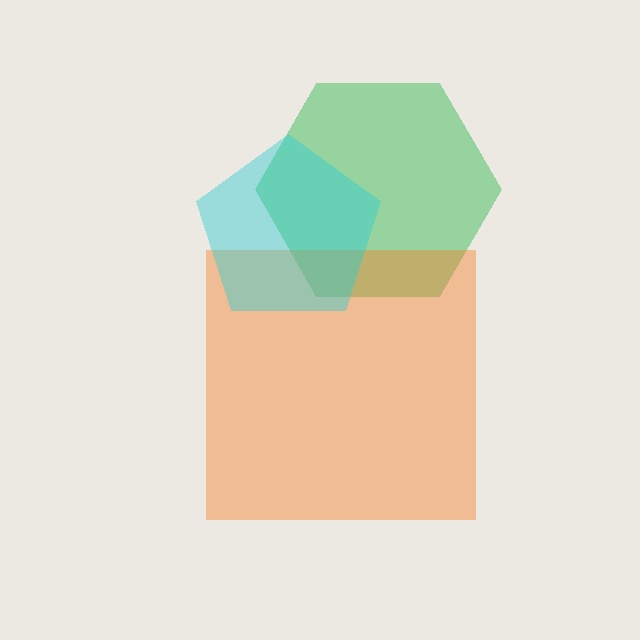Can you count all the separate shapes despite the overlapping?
Yes, there are 3 separate shapes.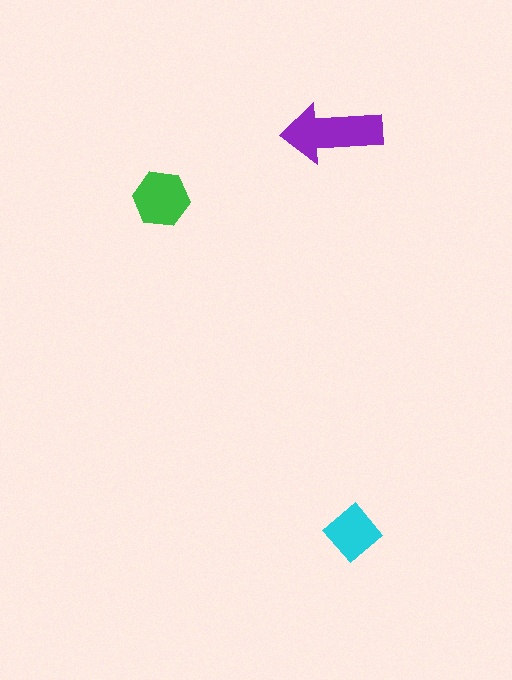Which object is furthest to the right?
The cyan diamond is rightmost.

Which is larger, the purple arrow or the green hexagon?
The purple arrow.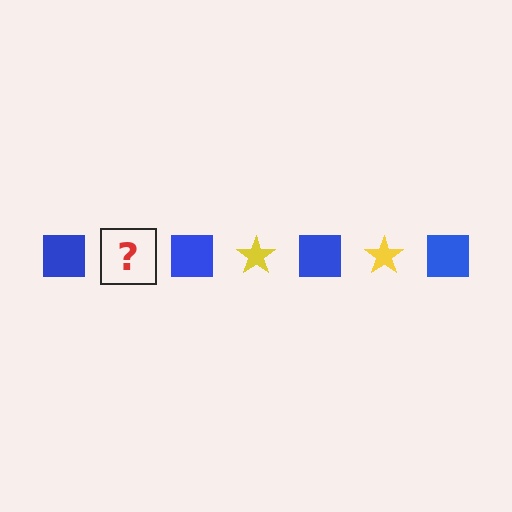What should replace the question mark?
The question mark should be replaced with a yellow star.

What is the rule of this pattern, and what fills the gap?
The rule is that the pattern alternates between blue square and yellow star. The gap should be filled with a yellow star.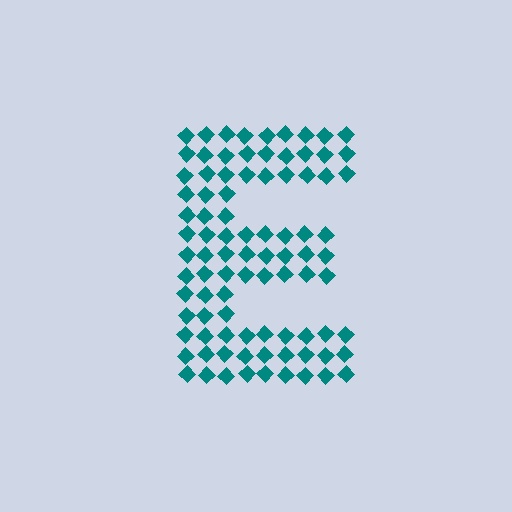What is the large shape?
The large shape is the letter E.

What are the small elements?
The small elements are diamonds.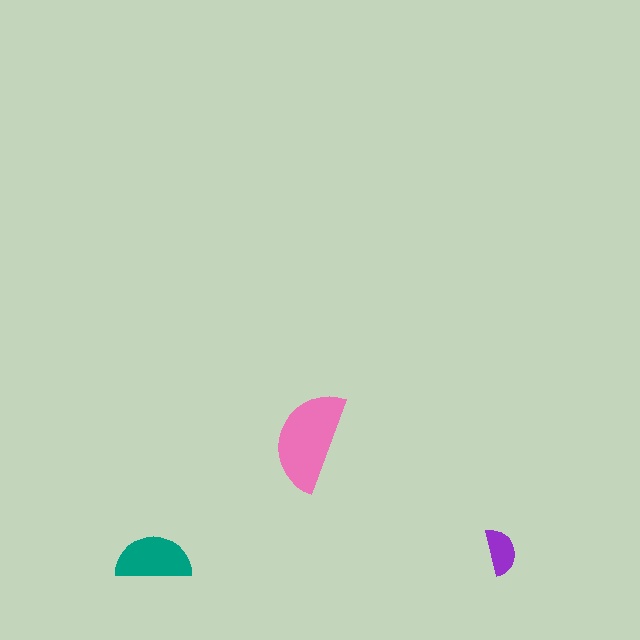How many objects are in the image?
There are 3 objects in the image.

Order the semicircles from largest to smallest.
the pink one, the teal one, the purple one.